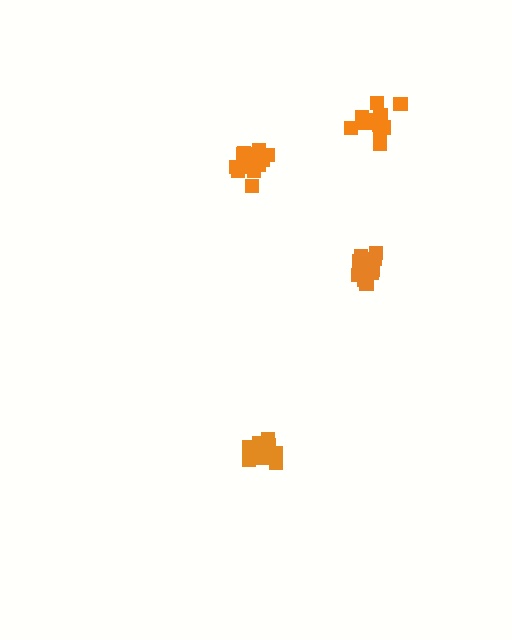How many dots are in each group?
Group 1: 9 dots, Group 2: 13 dots, Group 3: 15 dots, Group 4: 10 dots (47 total).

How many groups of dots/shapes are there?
There are 4 groups.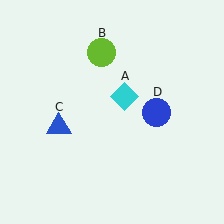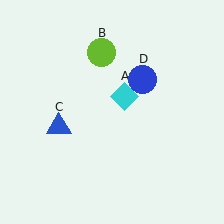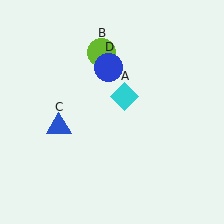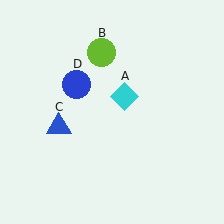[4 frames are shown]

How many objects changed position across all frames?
1 object changed position: blue circle (object D).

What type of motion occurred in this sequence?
The blue circle (object D) rotated counterclockwise around the center of the scene.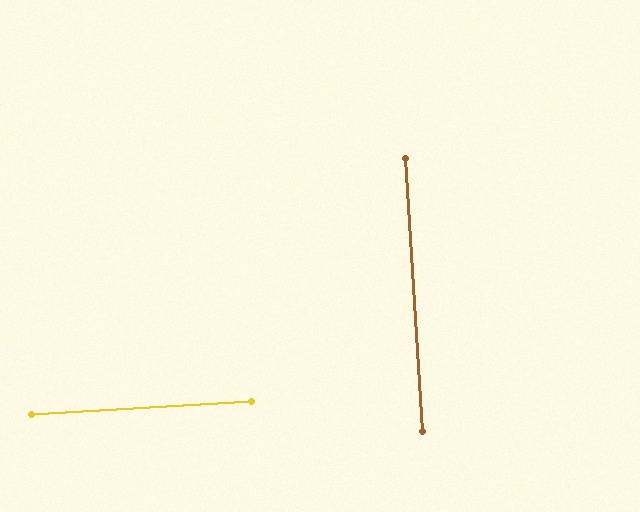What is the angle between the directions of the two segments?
Approximately 90 degrees.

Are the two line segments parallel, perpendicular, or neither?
Perpendicular — they meet at approximately 90°.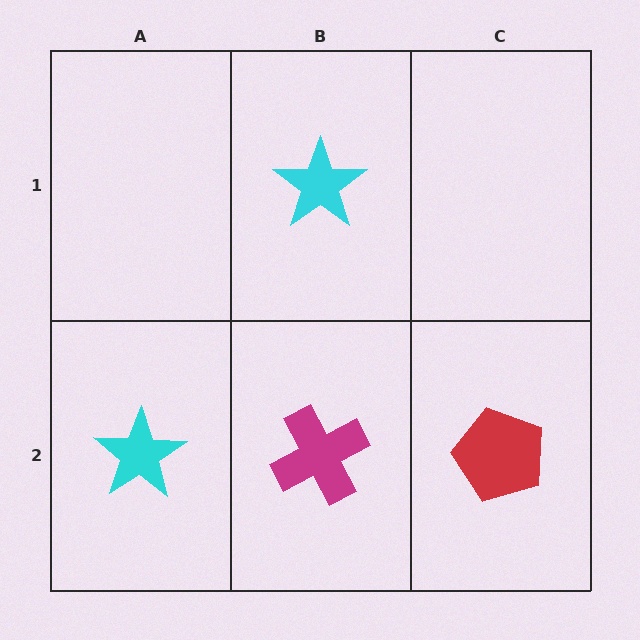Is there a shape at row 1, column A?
No, that cell is empty.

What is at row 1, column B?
A cyan star.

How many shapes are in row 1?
1 shape.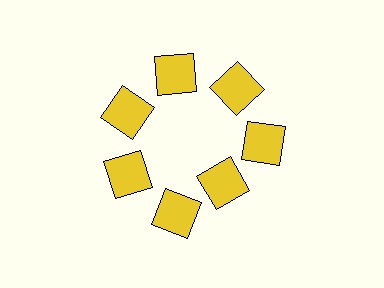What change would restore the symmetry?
The symmetry would be restored by moving it outward, back onto the ring so that all 7 squares sit at equal angles and equal distance from the center.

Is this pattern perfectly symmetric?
No. The 7 yellow squares are arranged in a ring, but one element near the 5 o'clock position is pulled inward toward the center, breaking the 7-fold rotational symmetry.